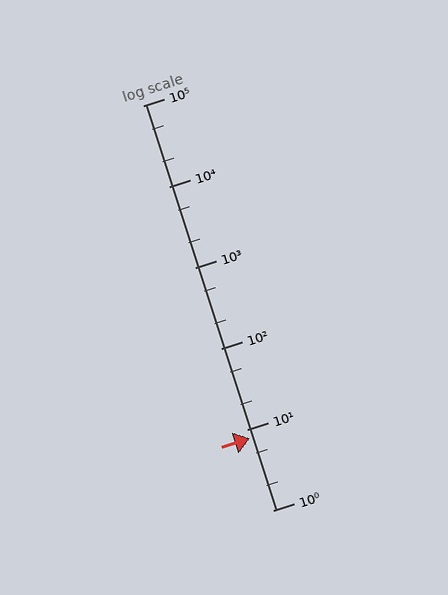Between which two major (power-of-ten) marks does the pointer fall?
The pointer is between 1 and 10.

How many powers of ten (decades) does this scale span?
The scale spans 5 decades, from 1 to 100000.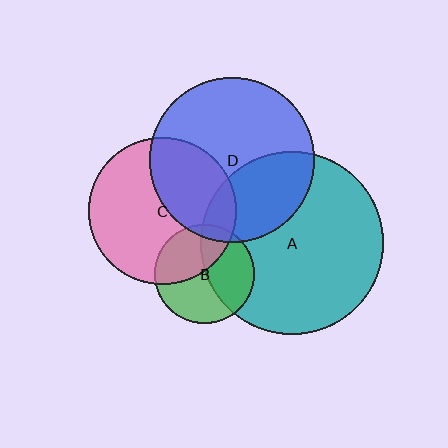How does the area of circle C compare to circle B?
Approximately 2.2 times.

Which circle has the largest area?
Circle A (teal).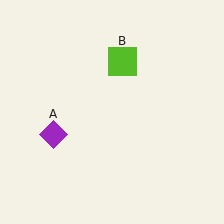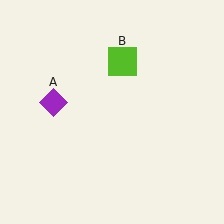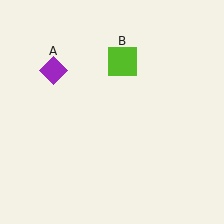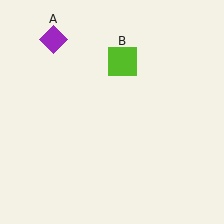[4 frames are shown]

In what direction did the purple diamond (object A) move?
The purple diamond (object A) moved up.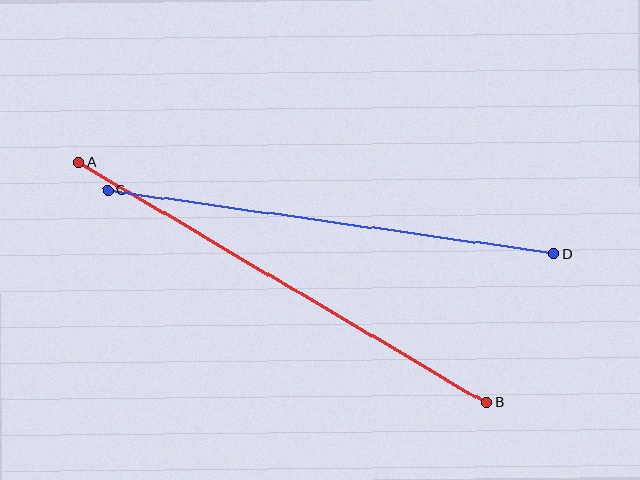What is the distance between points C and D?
The distance is approximately 451 pixels.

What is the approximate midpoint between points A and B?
The midpoint is at approximately (283, 283) pixels.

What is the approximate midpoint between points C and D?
The midpoint is at approximately (331, 222) pixels.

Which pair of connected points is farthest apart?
Points A and B are farthest apart.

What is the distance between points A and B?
The distance is approximately 473 pixels.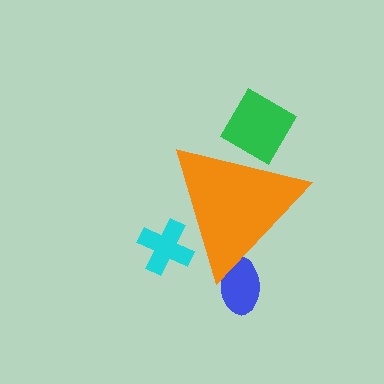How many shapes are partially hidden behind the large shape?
3 shapes are partially hidden.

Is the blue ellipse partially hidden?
Yes, the blue ellipse is partially hidden behind the orange triangle.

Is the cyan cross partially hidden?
Yes, the cyan cross is partially hidden behind the orange triangle.